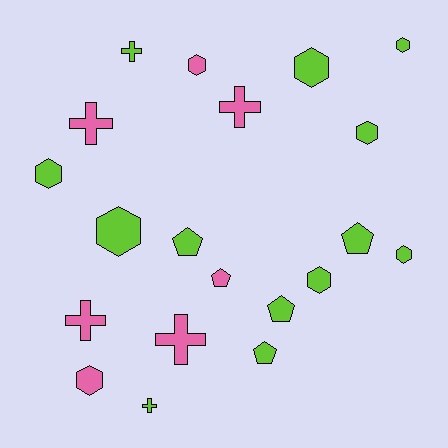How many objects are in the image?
There are 20 objects.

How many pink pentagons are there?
There is 1 pink pentagon.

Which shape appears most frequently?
Hexagon, with 9 objects.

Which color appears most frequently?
Lime, with 13 objects.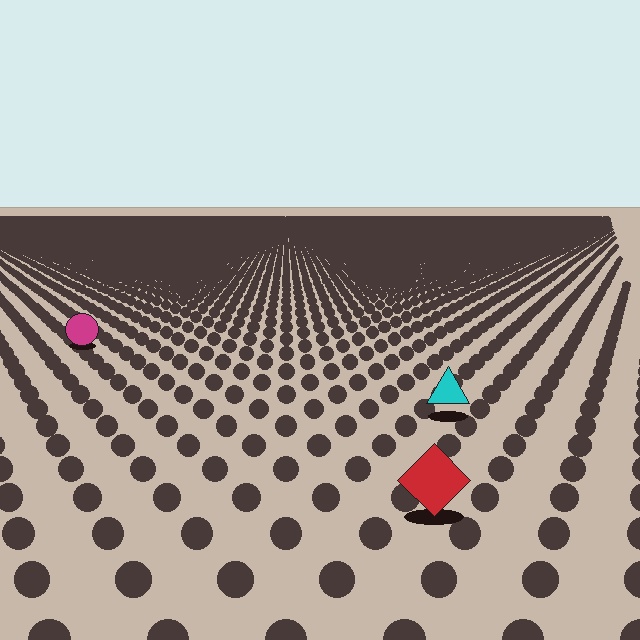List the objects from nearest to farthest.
From nearest to farthest: the red diamond, the cyan triangle, the magenta circle.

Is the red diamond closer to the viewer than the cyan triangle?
Yes. The red diamond is closer — you can tell from the texture gradient: the ground texture is coarser near it.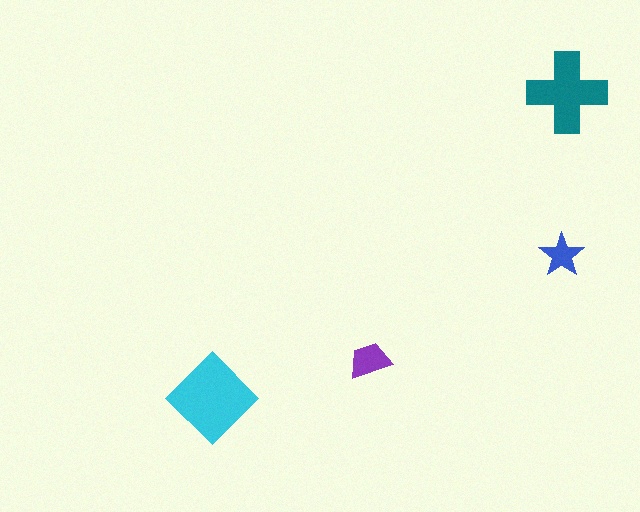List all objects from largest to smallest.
The cyan diamond, the teal cross, the purple trapezoid, the blue star.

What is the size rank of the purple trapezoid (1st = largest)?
3rd.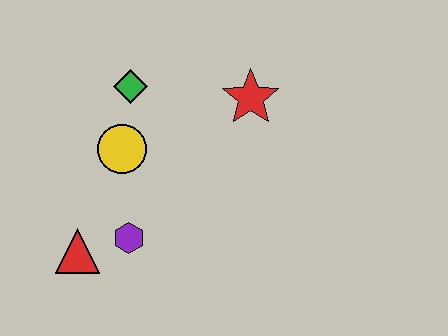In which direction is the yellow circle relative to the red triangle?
The yellow circle is above the red triangle.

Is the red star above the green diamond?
No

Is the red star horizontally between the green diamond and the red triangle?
No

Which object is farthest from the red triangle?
The red star is farthest from the red triangle.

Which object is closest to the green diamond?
The yellow circle is closest to the green diamond.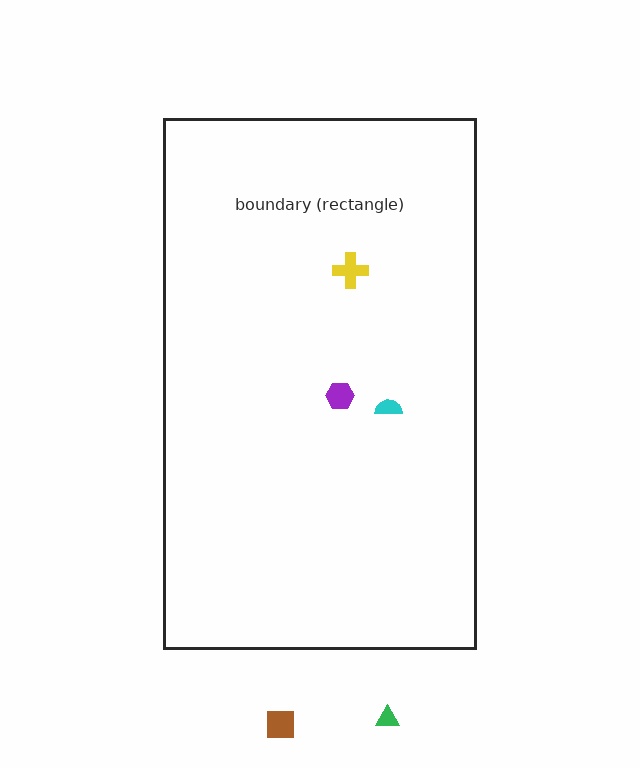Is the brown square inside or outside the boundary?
Outside.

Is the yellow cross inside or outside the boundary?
Inside.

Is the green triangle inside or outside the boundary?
Outside.